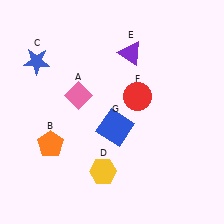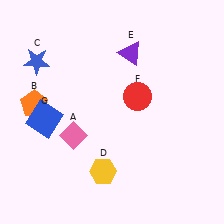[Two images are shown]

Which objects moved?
The objects that moved are: the pink diamond (A), the orange pentagon (B), the blue square (G).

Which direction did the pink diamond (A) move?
The pink diamond (A) moved down.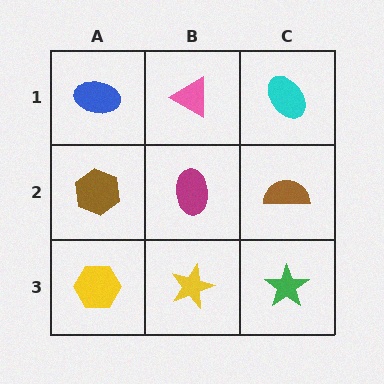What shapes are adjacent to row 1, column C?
A brown semicircle (row 2, column C), a pink triangle (row 1, column B).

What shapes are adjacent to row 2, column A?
A blue ellipse (row 1, column A), a yellow hexagon (row 3, column A), a magenta ellipse (row 2, column B).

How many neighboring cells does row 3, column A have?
2.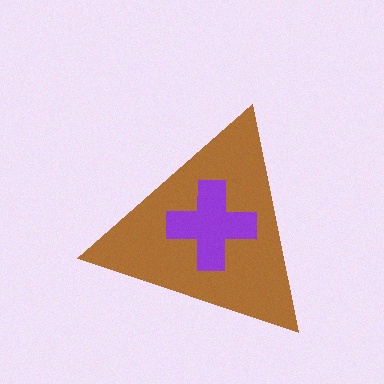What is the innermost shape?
The purple cross.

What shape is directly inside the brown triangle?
The purple cross.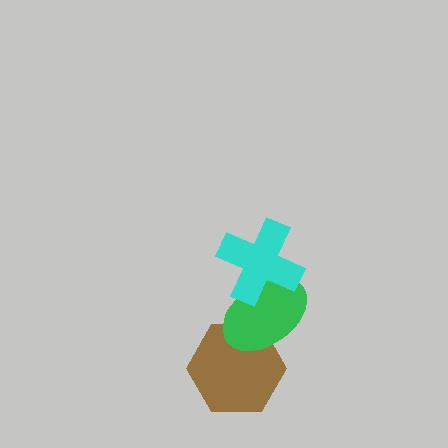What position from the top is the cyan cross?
The cyan cross is 1st from the top.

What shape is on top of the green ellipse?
The cyan cross is on top of the green ellipse.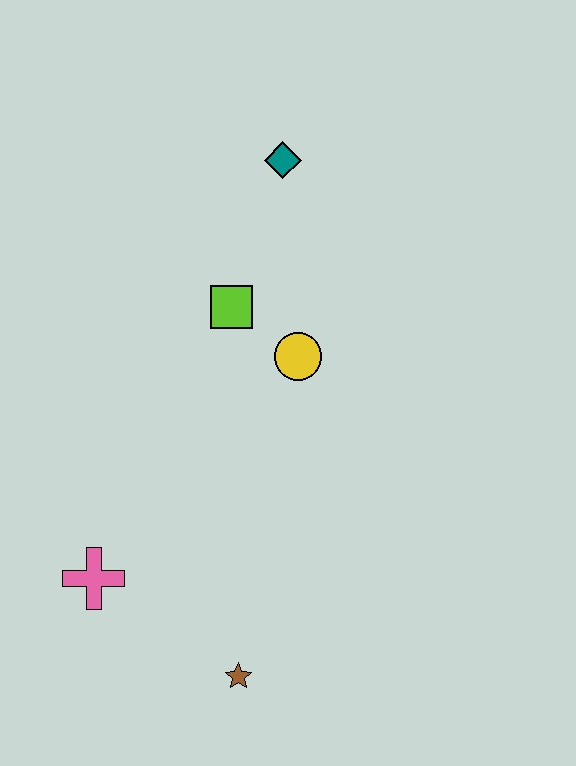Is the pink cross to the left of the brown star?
Yes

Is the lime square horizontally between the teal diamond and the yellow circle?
No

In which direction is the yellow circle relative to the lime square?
The yellow circle is to the right of the lime square.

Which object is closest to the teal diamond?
The lime square is closest to the teal diamond.